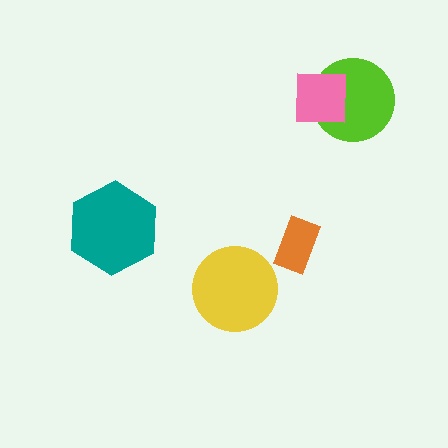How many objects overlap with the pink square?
1 object overlaps with the pink square.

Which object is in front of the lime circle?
The pink square is in front of the lime circle.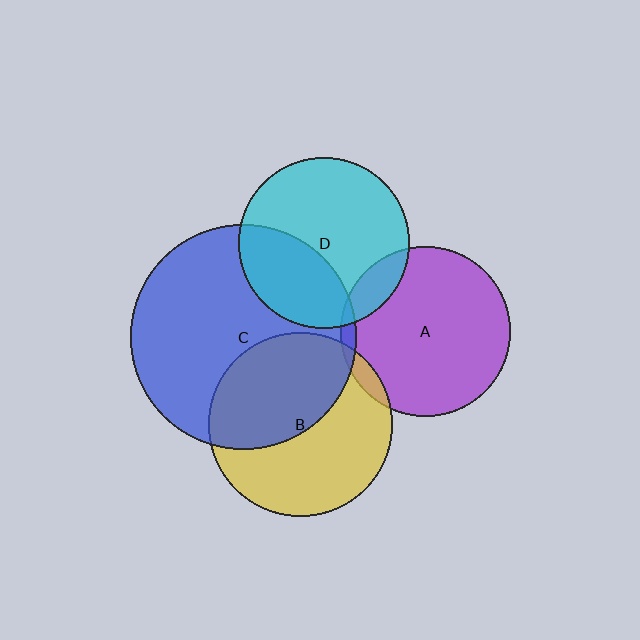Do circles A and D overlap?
Yes.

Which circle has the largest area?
Circle C (blue).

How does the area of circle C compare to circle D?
Approximately 1.7 times.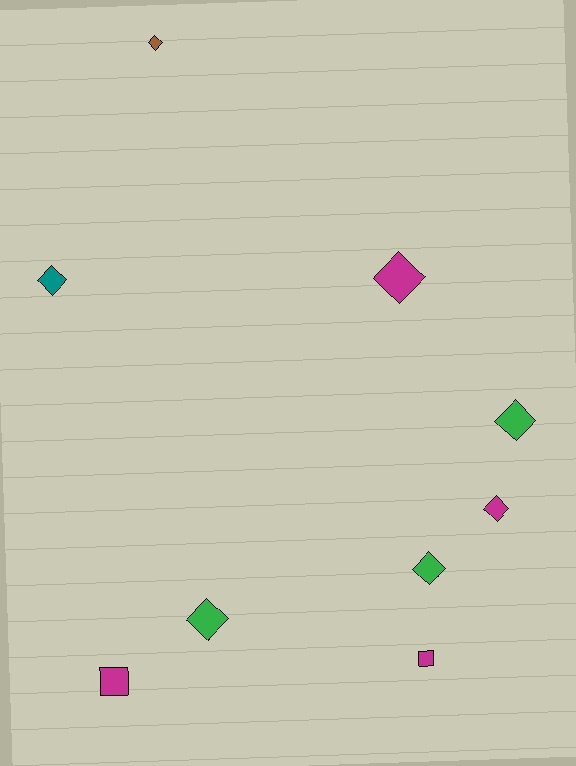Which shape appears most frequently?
Diamond, with 7 objects.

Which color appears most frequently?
Magenta, with 4 objects.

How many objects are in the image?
There are 9 objects.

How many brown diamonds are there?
There is 1 brown diamond.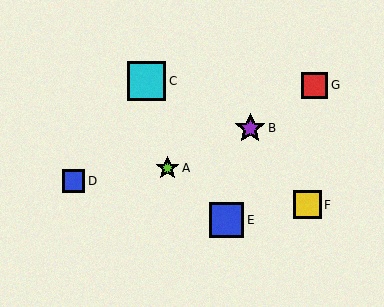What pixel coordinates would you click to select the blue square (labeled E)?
Click at (227, 220) to select the blue square E.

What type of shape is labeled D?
Shape D is a blue square.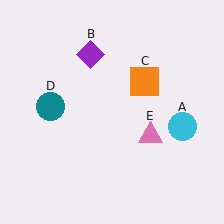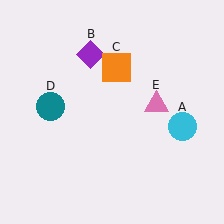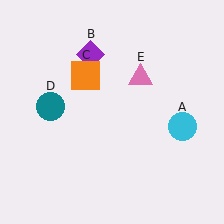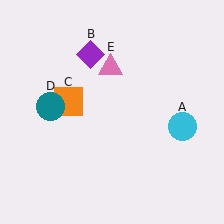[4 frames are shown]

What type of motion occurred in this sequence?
The orange square (object C), pink triangle (object E) rotated counterclockwise around the center of the scene.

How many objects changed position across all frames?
2 objects changed position: orange square (object C), pink triangle (object E).